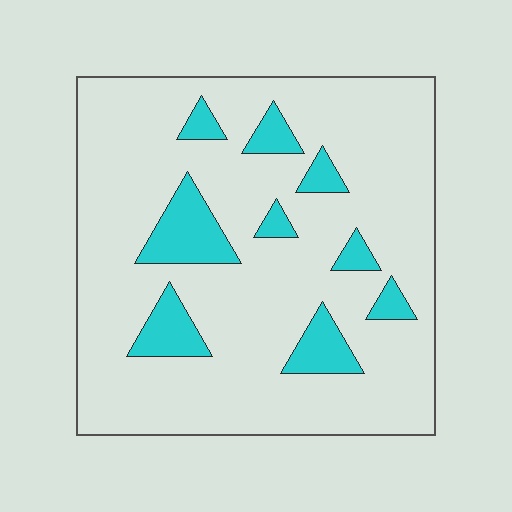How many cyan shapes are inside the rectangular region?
9.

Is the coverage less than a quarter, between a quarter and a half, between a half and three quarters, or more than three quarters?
Less than a quarter.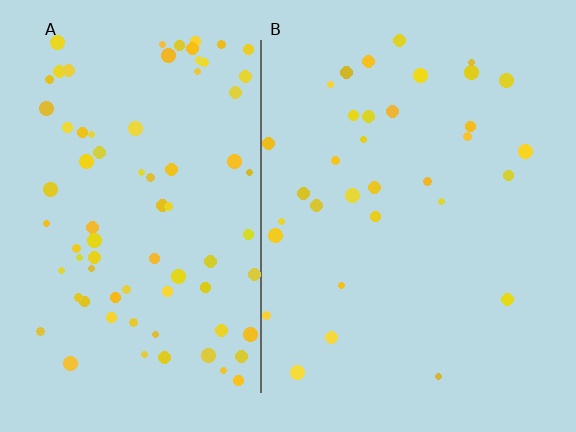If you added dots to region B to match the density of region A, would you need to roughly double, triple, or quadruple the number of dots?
Approximately double.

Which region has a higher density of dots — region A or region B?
A (the left).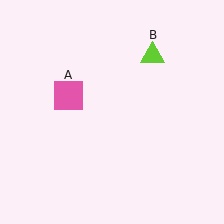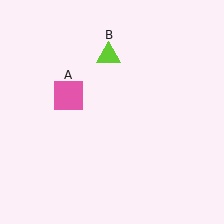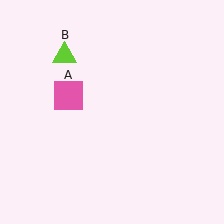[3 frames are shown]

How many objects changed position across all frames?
1 object changed position: lime triangle (object B).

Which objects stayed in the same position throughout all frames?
Pink square (object A) remained stationary.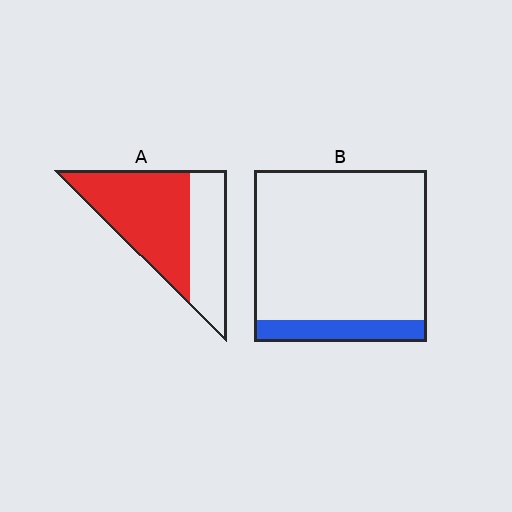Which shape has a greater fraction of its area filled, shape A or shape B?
Shape A.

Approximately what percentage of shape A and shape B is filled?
A is approximately 60% and B is approximately 15%.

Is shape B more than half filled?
No.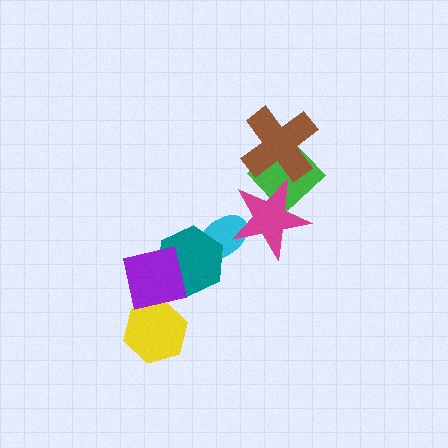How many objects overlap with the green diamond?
2 objects overlap with the green diamond.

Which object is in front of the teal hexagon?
The purple square is in front of the teal hexagon.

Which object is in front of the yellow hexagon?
The purple square is in front of the yellow hexagon.